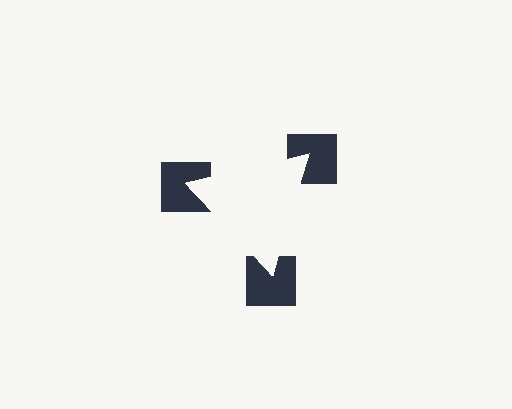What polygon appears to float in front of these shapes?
An illusory triangle — its edges are inferred from the aligned wedge cuts in the notched squares, not physically drawn.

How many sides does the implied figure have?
3 sides.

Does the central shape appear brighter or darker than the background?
It typically appears slightly brighter than the background, even though no actual brightness change is drawn.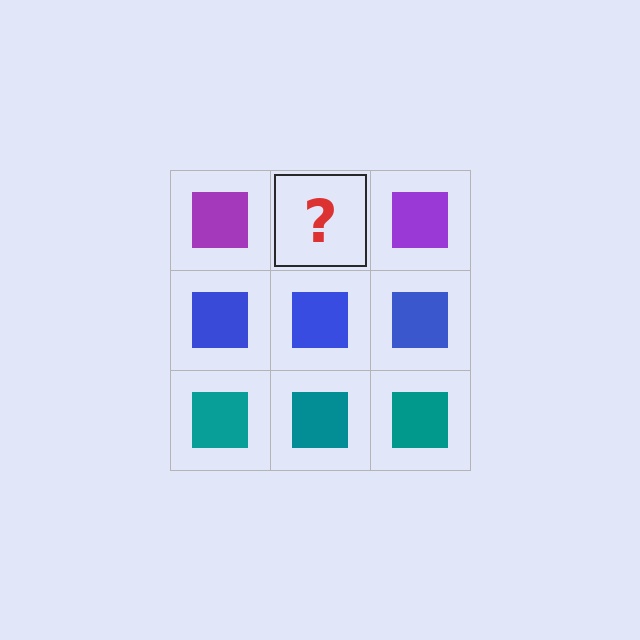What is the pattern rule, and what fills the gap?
The rule is that each row has a consistent color. The gap should be filled with a purple square.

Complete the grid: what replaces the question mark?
The question mark should be replaced with a purple square.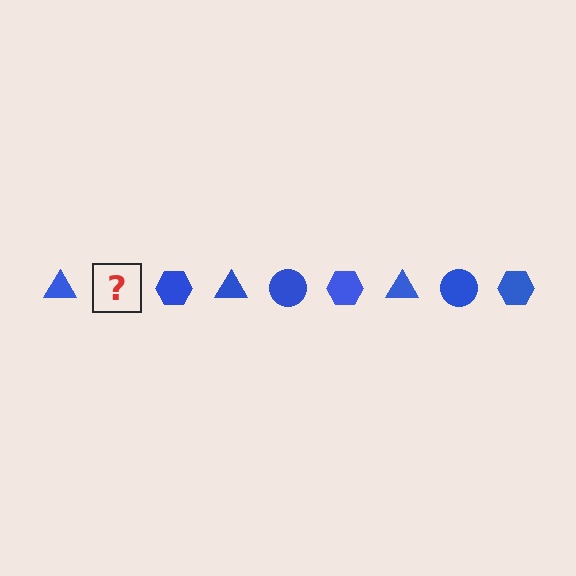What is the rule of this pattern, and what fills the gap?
The rule is that the pattern cycles through triangle, circle, hexagon shapes in blue. The gap should be filled with a blue circle.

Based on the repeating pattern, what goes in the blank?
The blank should be a blue circle.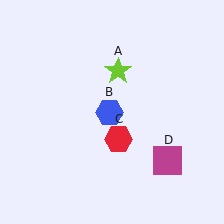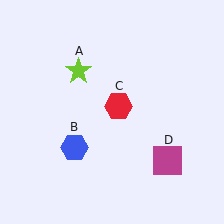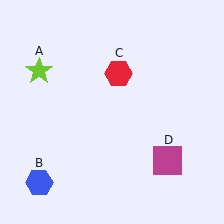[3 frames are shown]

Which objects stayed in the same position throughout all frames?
Magenta square (object D) remained stationary.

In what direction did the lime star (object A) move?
The lime star (object A) moved left.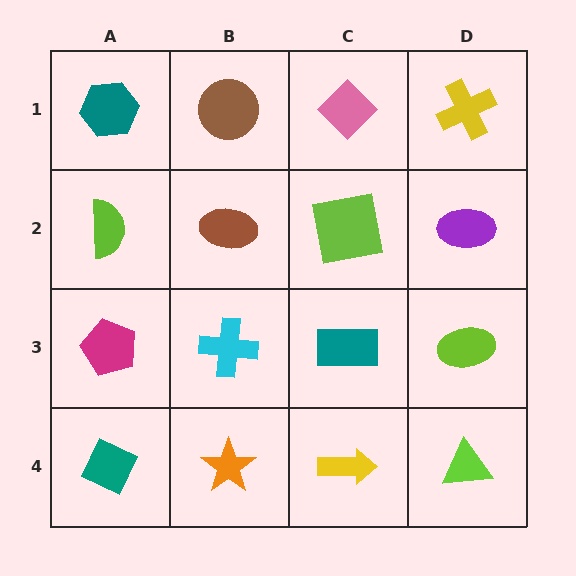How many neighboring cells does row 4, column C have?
3.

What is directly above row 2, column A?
A teal hexagon.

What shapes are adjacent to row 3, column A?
A lime semicircle (row 2, column A), a teal diamond (row 4, column A), a cyan cross (row 3, column B).